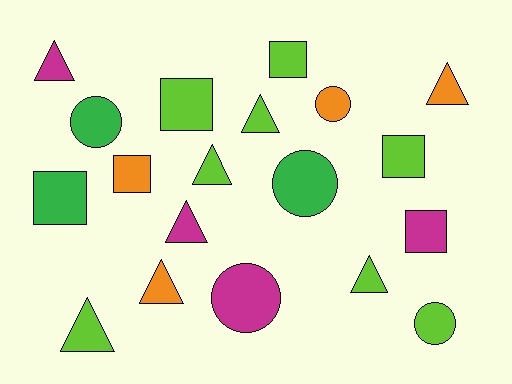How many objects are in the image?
There are 19 objects.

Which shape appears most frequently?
Triangle, with 8 objects.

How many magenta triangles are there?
There are 2 magenta triangles.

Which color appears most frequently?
Lime, with 8 objects.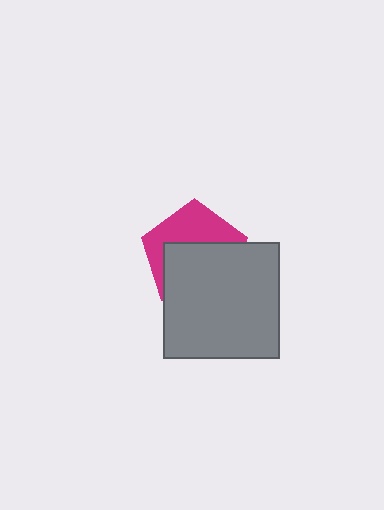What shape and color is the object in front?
The object in front is a gray square.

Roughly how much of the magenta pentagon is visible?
A small part of it is visible (roughly 42%).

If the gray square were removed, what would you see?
You would see the complete magenta pentagon.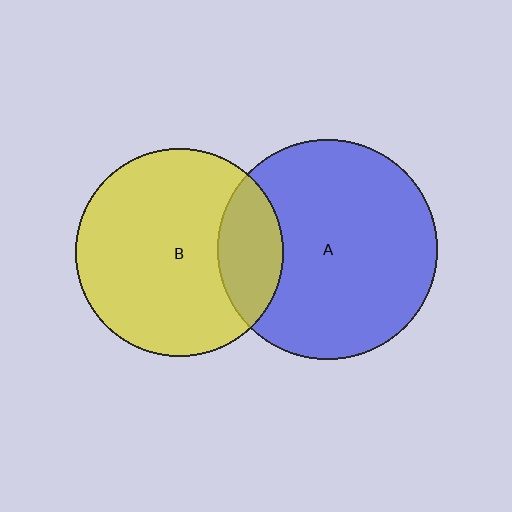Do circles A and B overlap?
Yes.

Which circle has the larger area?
Circle A (blue).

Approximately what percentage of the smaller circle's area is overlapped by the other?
Approximately 20%.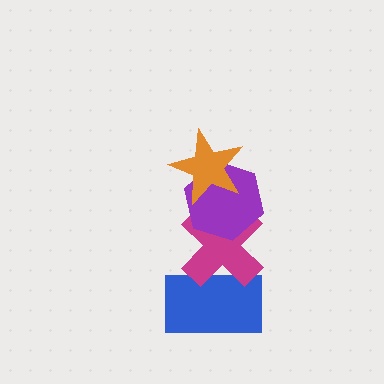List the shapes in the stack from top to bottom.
From top to bottom: the orange star, the purple hexagon, the magenta cross, the blue rectangle.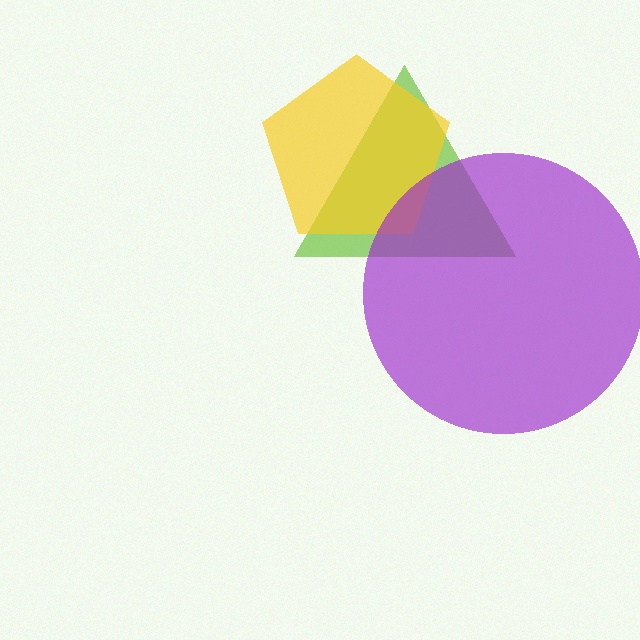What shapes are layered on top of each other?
The layered shapes are: a lime triangle, a yellow pentagon, a purple circle.